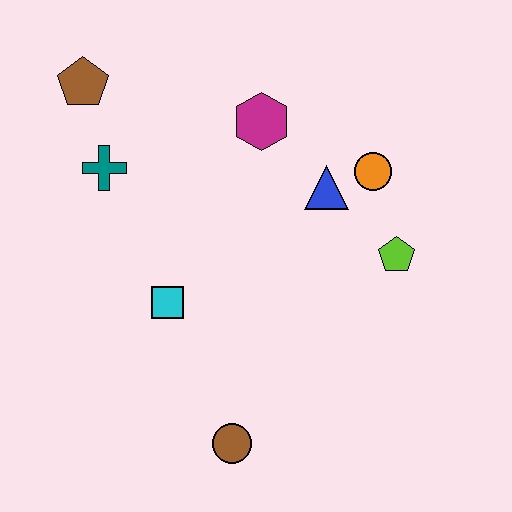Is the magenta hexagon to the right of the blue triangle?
No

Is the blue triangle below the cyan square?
No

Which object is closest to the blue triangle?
The orange circle is closest to the blue triangle.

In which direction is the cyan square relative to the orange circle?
The cyan square is to the left of the orange circle.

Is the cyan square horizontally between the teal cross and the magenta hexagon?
Yes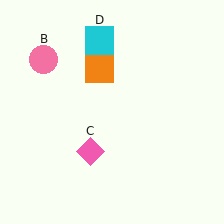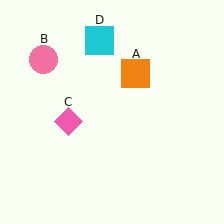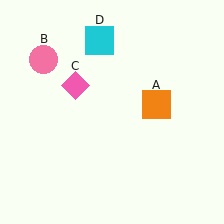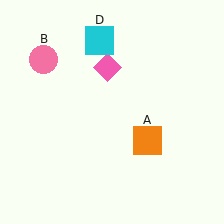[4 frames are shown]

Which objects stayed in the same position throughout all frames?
Pink circle (object B) and cyan square (object D) remained stationary.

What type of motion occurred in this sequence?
The orange square (object A), pink diamond (object C) rotated clockwise around the center of the scene.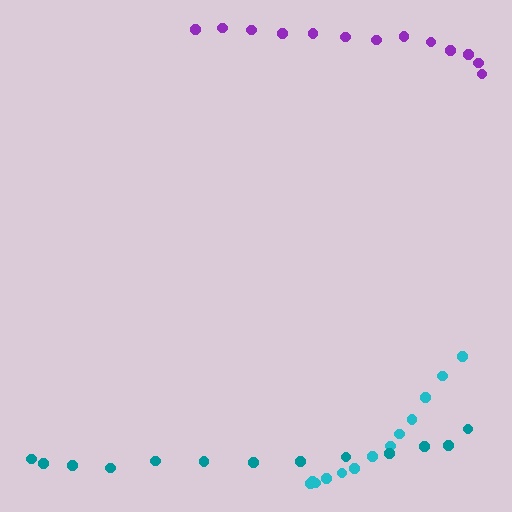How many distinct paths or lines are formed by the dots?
There are 3 distinct paths.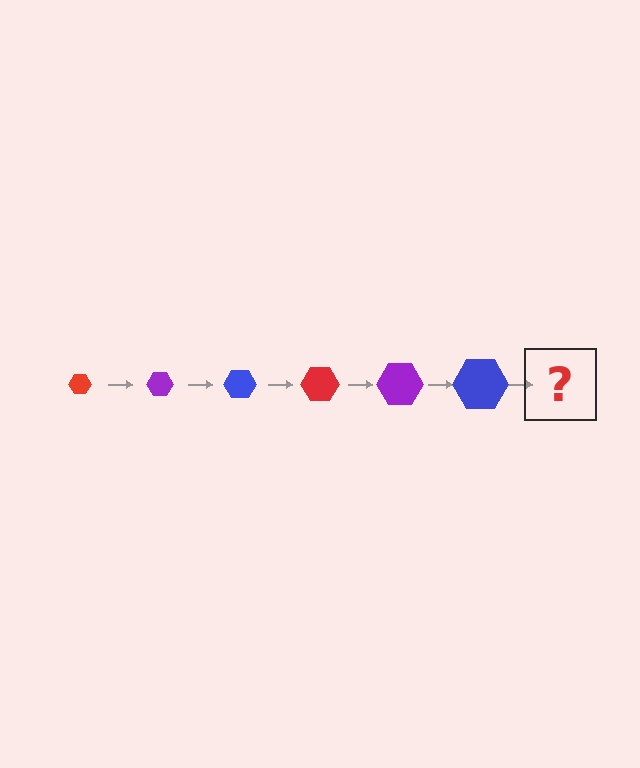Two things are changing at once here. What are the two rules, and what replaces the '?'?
The two rules are that the hexagon grows larger each step and the color cycles through red, purple, and blue. The '?' should be a red hexagon, larger than the previous one.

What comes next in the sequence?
The next element should be a red hexagon, larger than the previous one.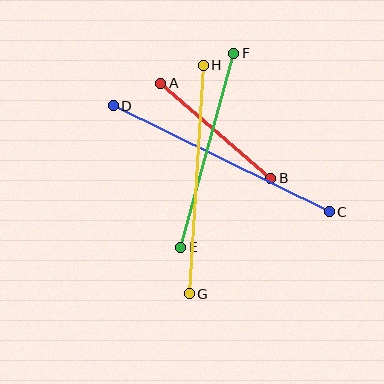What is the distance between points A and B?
The distance is approximately 145 pixels.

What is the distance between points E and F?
The distance is approximately 201 pixels.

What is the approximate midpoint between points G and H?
The midpoint is at approximately (196, 180) pixels.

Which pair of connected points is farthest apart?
Points C and D are farthest apart.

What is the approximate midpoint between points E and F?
The midpoint is at approximately (207, 150) pixels.